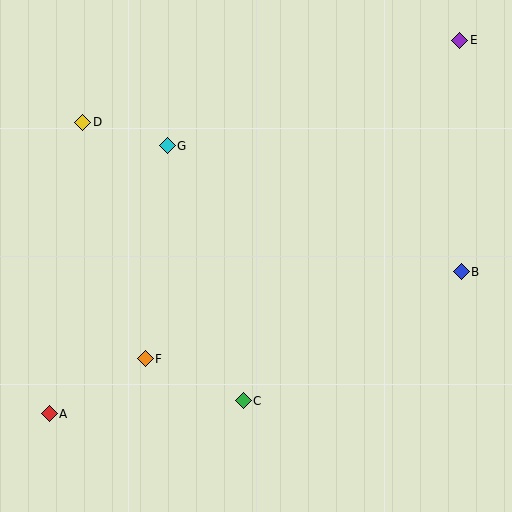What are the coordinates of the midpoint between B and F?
The midpoint between B and F is at (303, 315).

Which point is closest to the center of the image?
Point G at (167, 146) is closest to the center.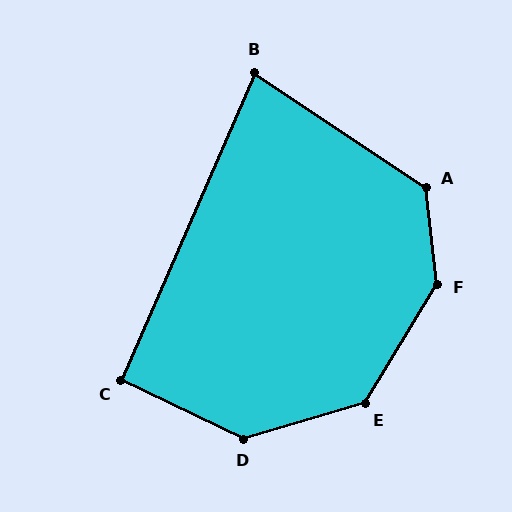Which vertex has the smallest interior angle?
B, at approximately 80 degrees.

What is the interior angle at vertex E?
Approximately 138 degrees (obtuse).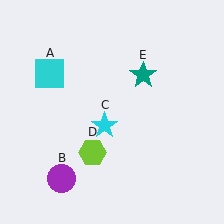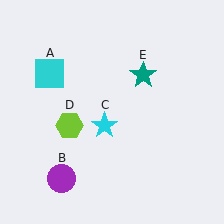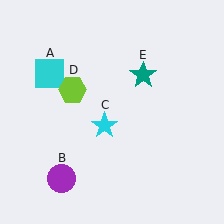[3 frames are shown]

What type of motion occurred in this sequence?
The lime hexagon (object D) rotated clockwise around the center of the scene.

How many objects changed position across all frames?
1 object changed position: lime hexagon (object D).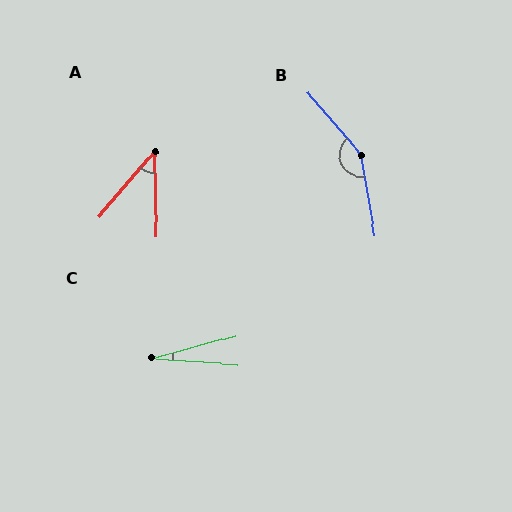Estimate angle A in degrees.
Approximately 42 degrees.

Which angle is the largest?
B, at approximately 149 degrees.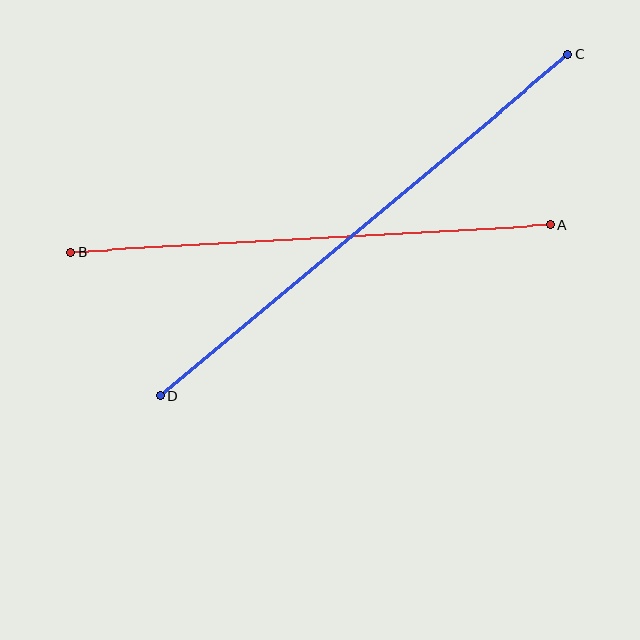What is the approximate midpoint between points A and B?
The midpoint is at approximately (310, 238) pixels.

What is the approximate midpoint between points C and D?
The midpoint is at approximately (364, 225) pixels.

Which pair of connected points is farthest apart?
Points C and D are farthest apart.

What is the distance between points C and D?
The distance is approximately 532 pixels.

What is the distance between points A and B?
The distance is approximately 480 pixels.